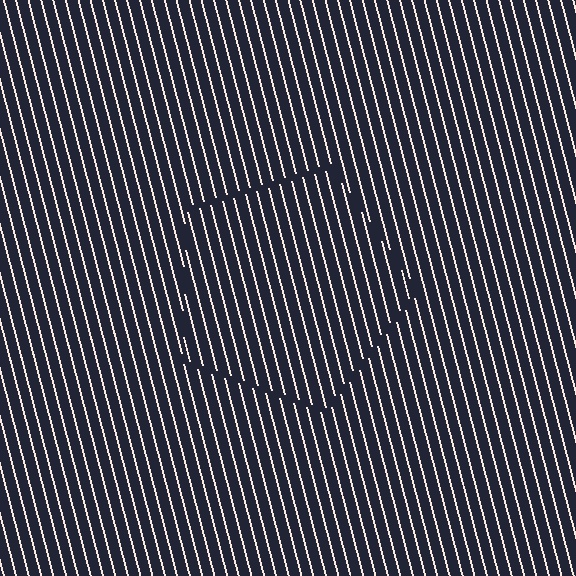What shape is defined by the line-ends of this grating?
An illusory pentagon. The interior of the shape contains the same grating, shifted by half a period — the contour is defined by the phase discontinuity where line-ends from the inner and outer gratings abut.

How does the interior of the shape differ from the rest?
The interior of the shape contains the same grating, shifted by half a period — the contour is defined by the phase discontinuity where line-ends from the inner and outer gratings abut.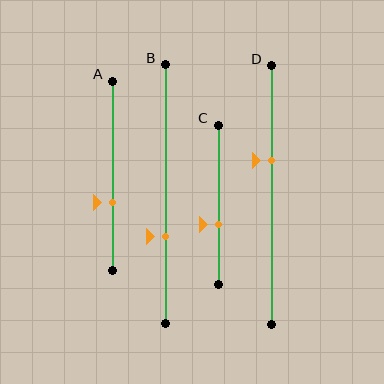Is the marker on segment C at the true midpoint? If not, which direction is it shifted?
No, the marker on segment C is shifted downward by about 13% of the segment length.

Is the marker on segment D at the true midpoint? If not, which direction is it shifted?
No, the marker on segment D is shifted upward by about 13% of the segment length.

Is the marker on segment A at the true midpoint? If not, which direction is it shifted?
No, the marker on segment A is shifted downward by about 14% of the segment length.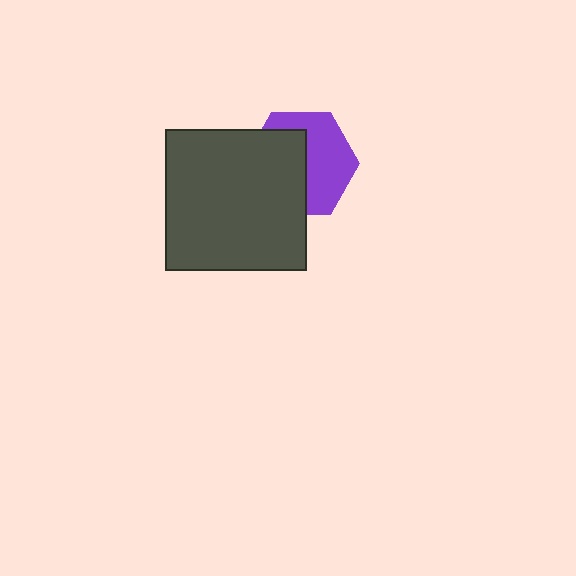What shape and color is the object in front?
The object in front is a dark gray square.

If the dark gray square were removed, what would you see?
You would see the complete purple hexagon.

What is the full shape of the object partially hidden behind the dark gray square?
The partially hidden object is a purple hexagon.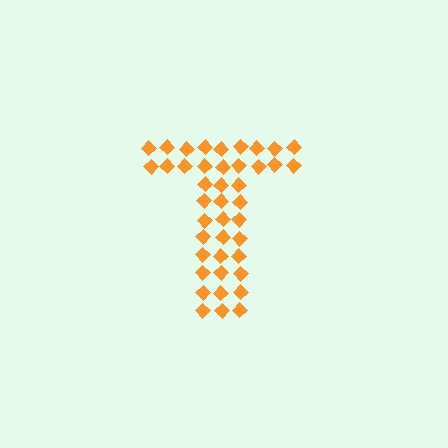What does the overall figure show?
The overall figure shows the letter T.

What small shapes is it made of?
It is made of small diamonds.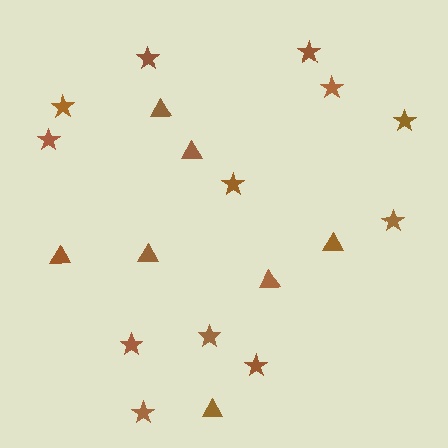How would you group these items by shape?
There are 2 groups: one group of stars (12) and one group of triangles (7).